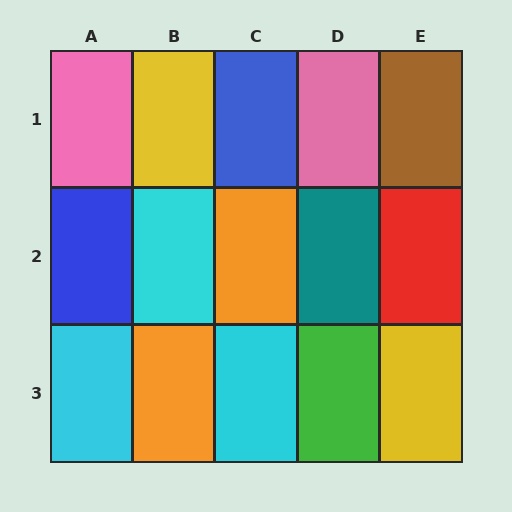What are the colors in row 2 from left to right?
Blue, cyan, orange, teal, red.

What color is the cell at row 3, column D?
Green.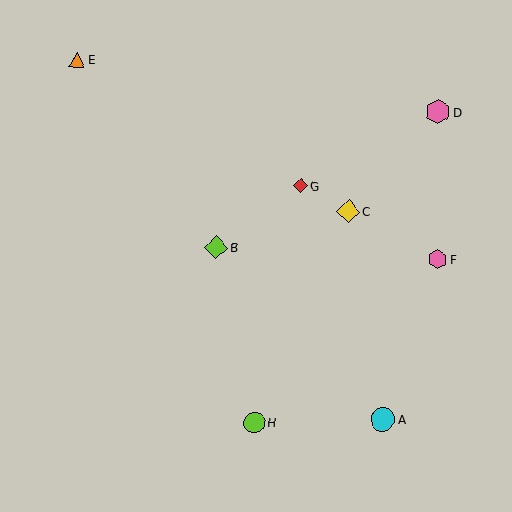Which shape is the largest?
The cyan circle (labeled A) is the largest.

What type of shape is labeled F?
Shape F is a pink hexagon.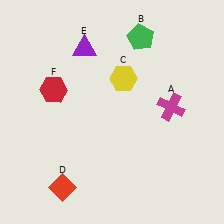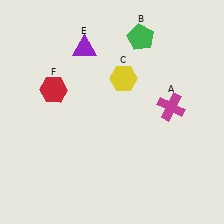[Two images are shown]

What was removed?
The red diamond (D) was removed in Image 2.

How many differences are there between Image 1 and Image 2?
There is 1 difference between the two images.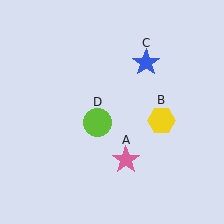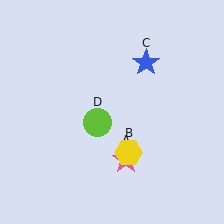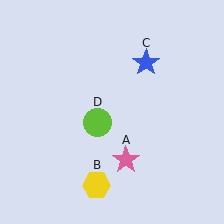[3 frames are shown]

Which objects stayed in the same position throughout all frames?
Pink star (object A) and blue star (object C) and lime circle (object D) remained stationary.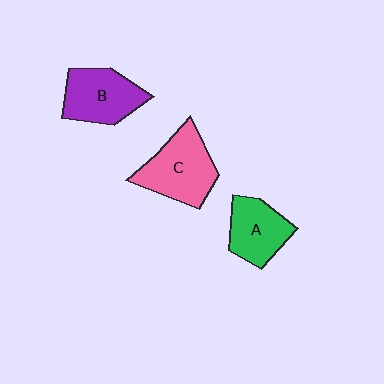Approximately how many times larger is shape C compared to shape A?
Approximately 1.3 times.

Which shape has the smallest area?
Shape A (green).